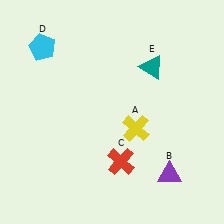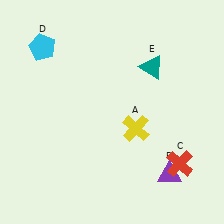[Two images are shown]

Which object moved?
The red cross (C) moved right.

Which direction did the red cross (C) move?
The red cross (C) moved right.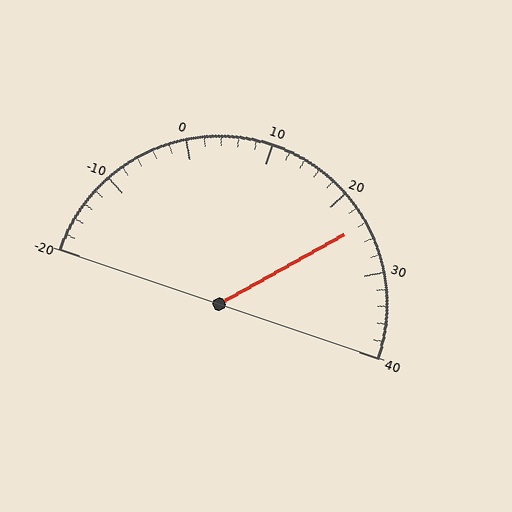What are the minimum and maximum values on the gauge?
The gauge ranges from -20 to 40.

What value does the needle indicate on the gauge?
The needle indicates approximately 24.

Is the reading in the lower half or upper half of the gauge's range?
The reading is in the upper half of the range (-20 to 40).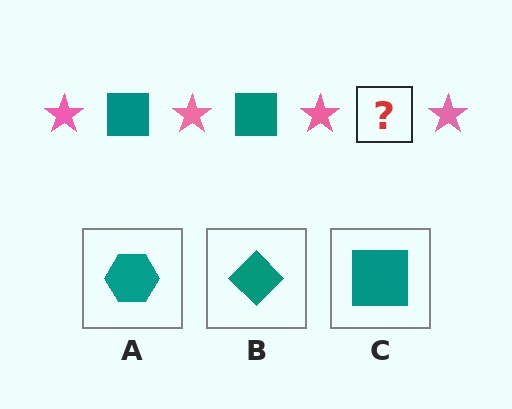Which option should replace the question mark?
Option C.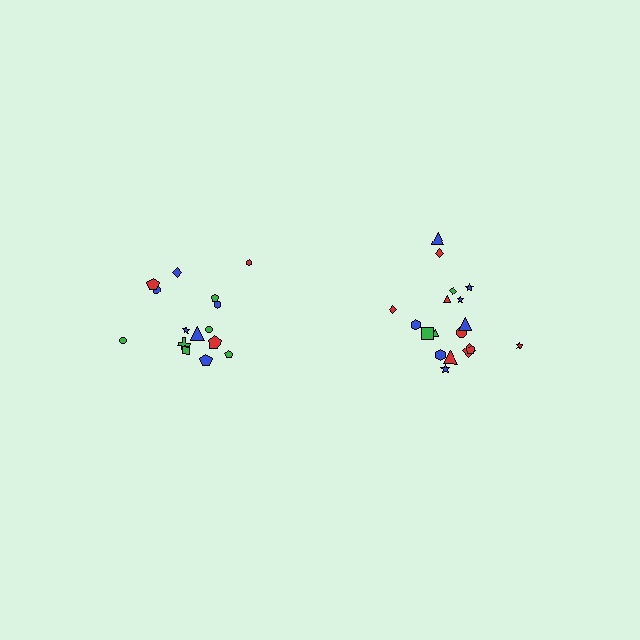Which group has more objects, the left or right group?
The right group.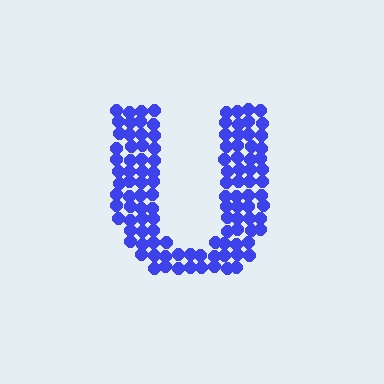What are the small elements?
The small elements are circles.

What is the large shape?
The large shape is the letter U.